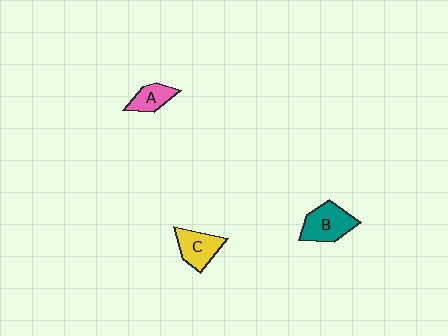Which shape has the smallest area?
Shape A (pink).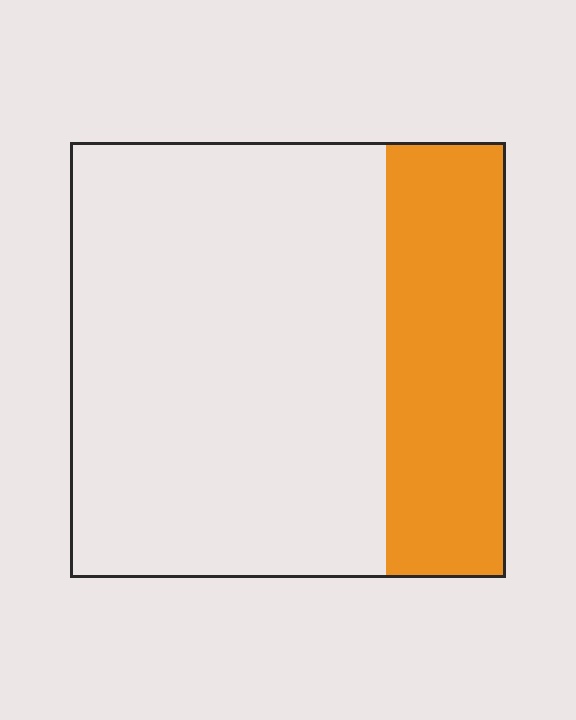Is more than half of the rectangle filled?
No.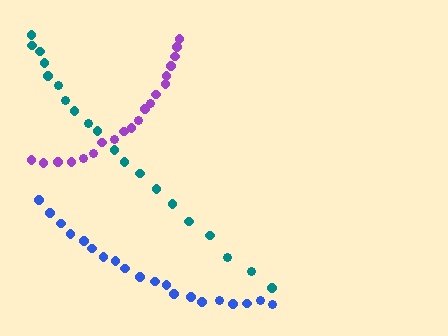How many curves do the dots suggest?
There are 3 distinct paths.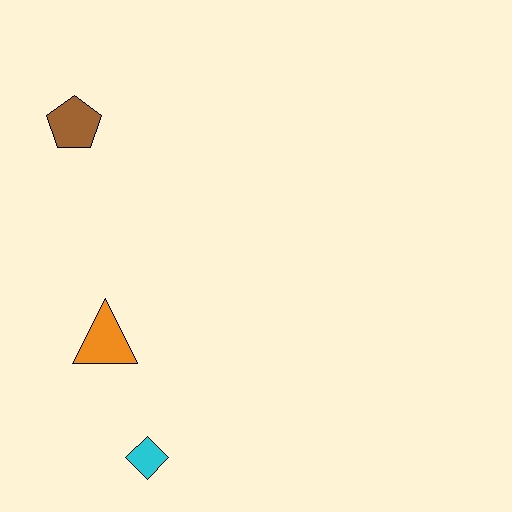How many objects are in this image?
There are 3 objects.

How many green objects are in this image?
There are no green objects.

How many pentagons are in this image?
There is 1 pentagon.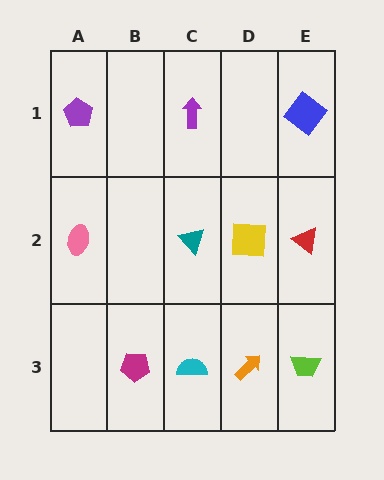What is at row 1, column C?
A purple arrow.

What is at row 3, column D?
An orange arrow.